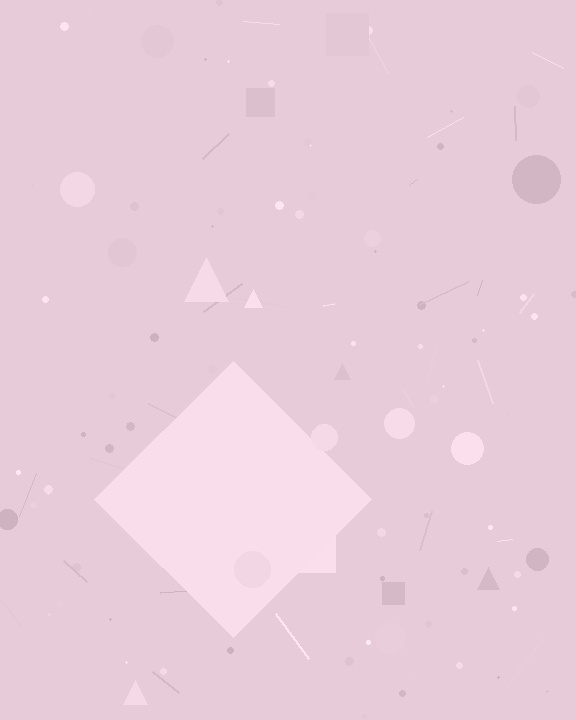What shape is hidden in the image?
A diamond is hidden in the image.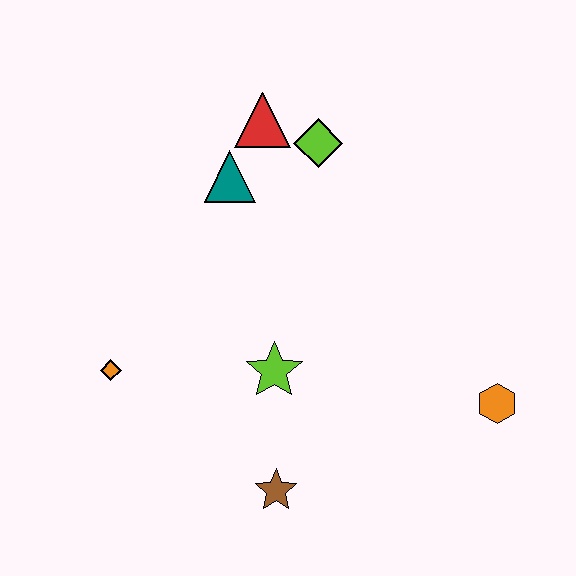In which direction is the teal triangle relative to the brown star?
The teal triangle is above the brown star.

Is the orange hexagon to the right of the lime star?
Yes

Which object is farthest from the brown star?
The red triangle is farthest from the brown star.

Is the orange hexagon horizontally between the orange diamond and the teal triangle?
No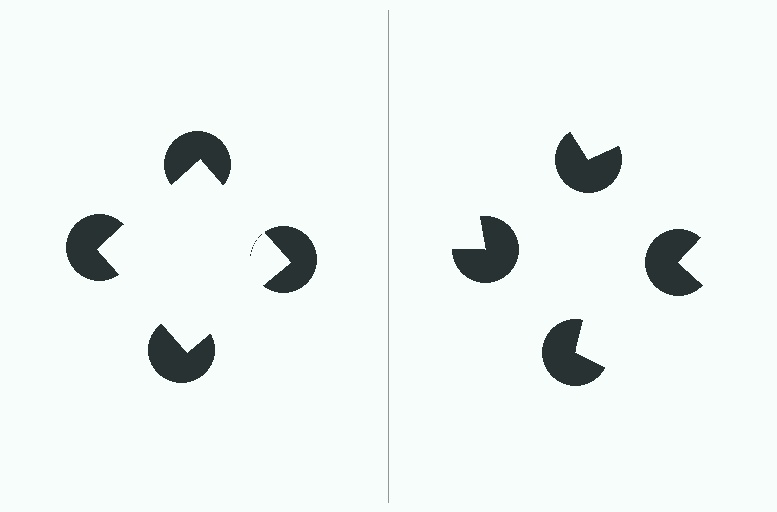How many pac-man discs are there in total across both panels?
8 — 4 on each side.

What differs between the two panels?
The pac-man discs are positioned identically on both sides; only the wedge orientations differ. On the left they align to a square; on the right they are misaligned.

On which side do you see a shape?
An illusory square appears on the left side. On the right side the wedge cuts are rotated, so no coherent shape forms.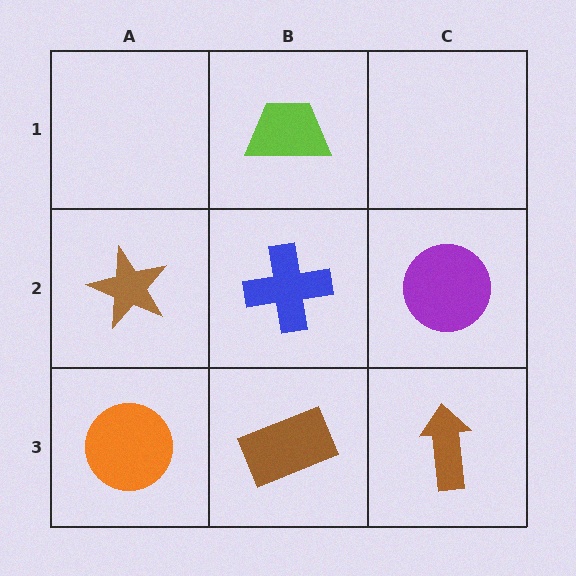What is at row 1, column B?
A lime trapezoid.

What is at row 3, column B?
A brown rectangle.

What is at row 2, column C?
A purple circle.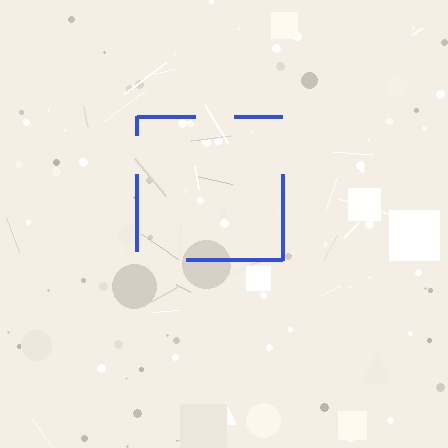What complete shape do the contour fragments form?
The contour fragments form a square.